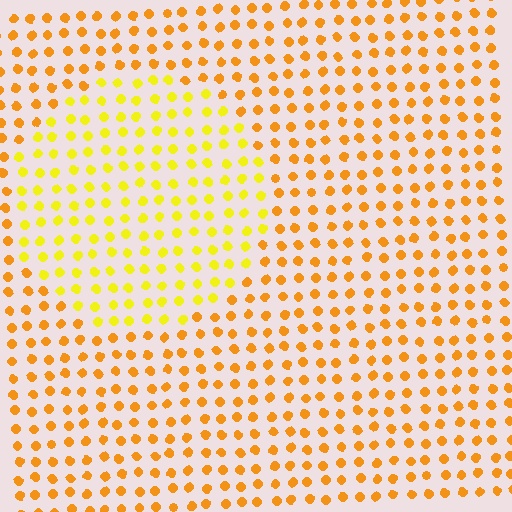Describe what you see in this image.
The image is filled with small orange elements in a uniform arrangement. A circle-shaped region is visible where the elements are tinted to a slightly different hue, forming a subtle color boundary.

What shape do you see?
I see a circle.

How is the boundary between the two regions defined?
The boundary is defined purely by a slight shift in hue (about 27 degrees). Spacing, size, and orientation are identical on both sides.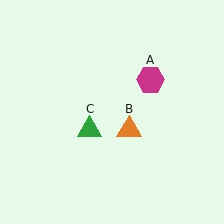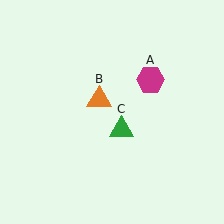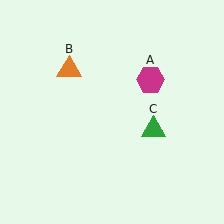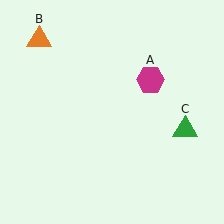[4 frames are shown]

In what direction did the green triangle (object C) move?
The green triangle (object C) moved right.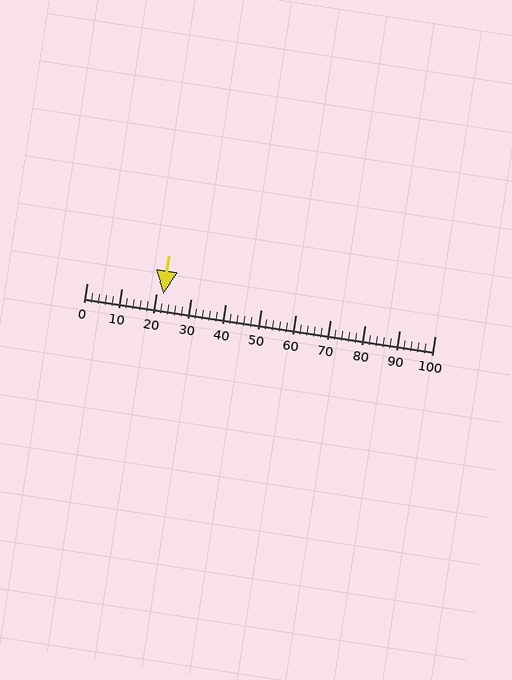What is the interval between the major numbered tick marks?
The major tick marks are spaced 10 units apart.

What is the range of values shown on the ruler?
The ruler shows values from 0 to 100.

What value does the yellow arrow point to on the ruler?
The yellow arrow points to approximately 22.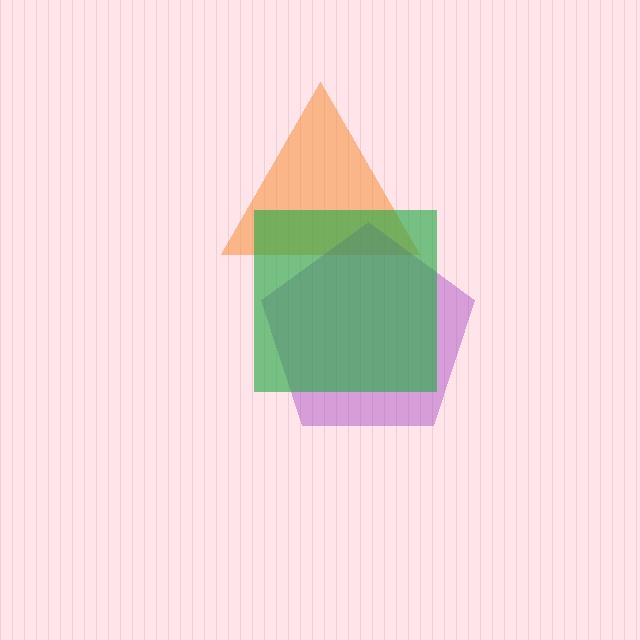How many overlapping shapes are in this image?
There are 3 overlapping shapes in the image.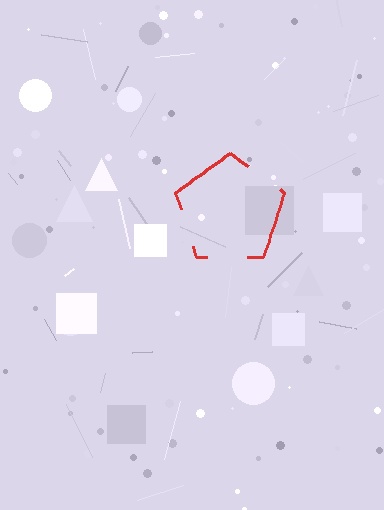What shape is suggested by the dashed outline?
The dashed outline suggests a pentagon.